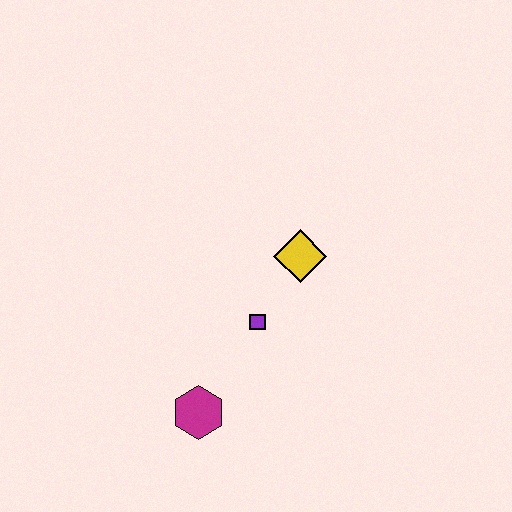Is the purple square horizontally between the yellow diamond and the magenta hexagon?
Yes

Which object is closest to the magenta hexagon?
The purple square is closest to the magenta hexagon.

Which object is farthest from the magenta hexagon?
The yellow diamond is farthest from the magenta hexagon.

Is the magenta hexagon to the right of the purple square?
No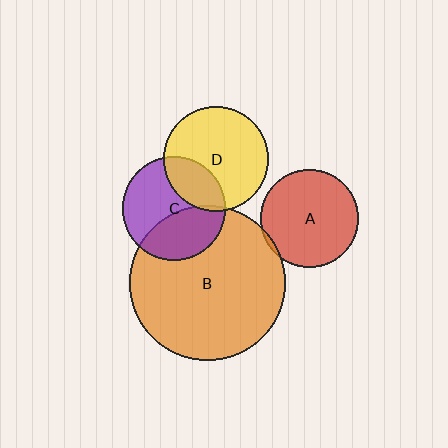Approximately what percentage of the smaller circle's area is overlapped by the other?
Approximately 25%.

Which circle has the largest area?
Circle B (orange).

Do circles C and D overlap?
Yes.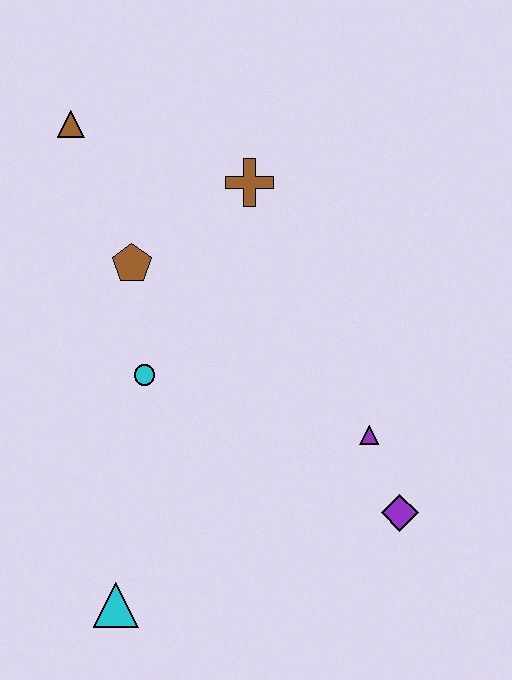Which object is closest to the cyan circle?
The brown pentagon is closest to the cyan circle.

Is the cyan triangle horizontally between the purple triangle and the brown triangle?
Yes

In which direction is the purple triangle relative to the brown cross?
The purple triangle is below the brown cross.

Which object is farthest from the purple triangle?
The brown triangle is farthest from the purple triangle.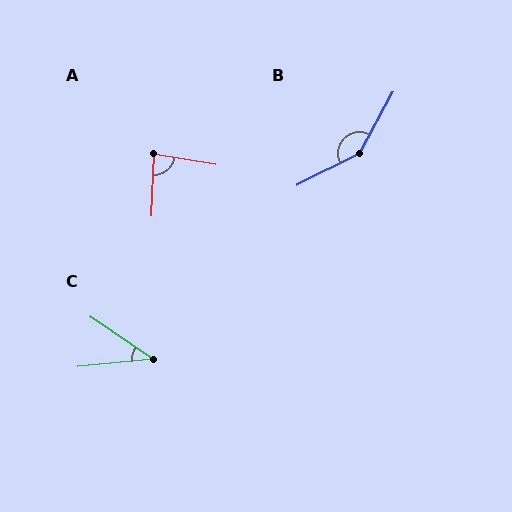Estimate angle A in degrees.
Approximately 83 degrees.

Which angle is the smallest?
C, at approximately 40 degrees.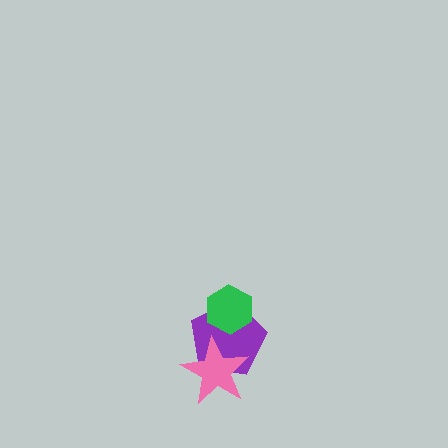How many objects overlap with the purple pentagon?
2 objects overlap with the purple pentagon.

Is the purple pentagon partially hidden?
Yes, it is partially covered by another shape.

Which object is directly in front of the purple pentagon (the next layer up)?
The pink star is directly in front of the purple pentagon.